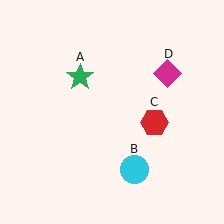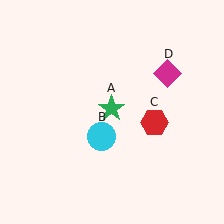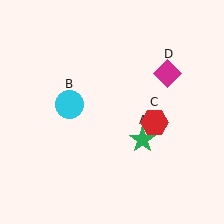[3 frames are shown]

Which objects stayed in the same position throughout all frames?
Red hexagon (object C) and magenta diamond (object D) remained stationary.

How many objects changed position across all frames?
2 objects changed position: green star (object A), cyan circle (object B).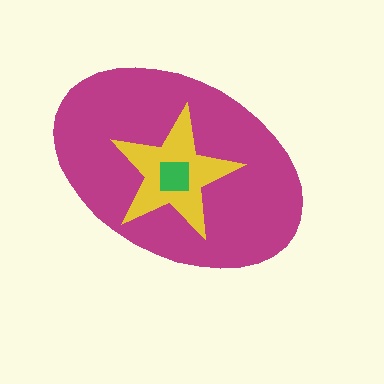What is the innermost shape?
The green square.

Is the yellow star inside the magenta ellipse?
Yes.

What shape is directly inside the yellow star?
The green square.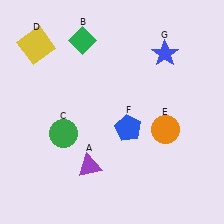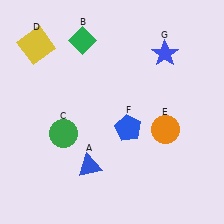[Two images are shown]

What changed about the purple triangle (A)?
In Image 1, A is purple. In Image 2, it changed to blue.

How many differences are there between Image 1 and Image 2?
There is 1 difference between the two images.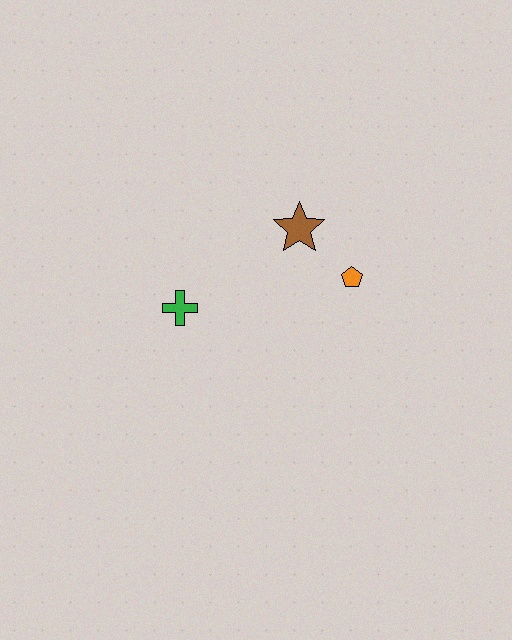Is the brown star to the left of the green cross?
No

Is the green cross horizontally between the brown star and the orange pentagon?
No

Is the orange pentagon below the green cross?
No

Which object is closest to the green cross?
The brown star is closest to the green cross.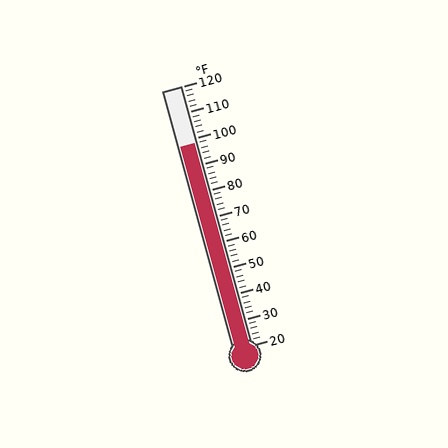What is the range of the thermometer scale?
The thermometer scale ranges from 20°F to 120°F.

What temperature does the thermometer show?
The thermometer shows approximately 98°F.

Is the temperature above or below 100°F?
The temperature is below 100°F.